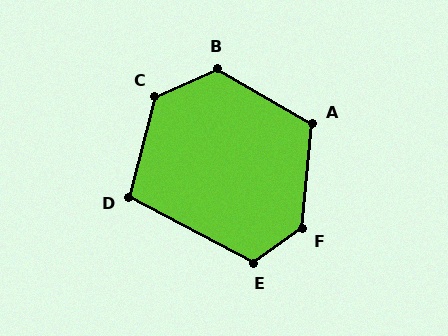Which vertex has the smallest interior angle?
D, at approximately 103 degrees.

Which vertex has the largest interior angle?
F, at approximately 130 degrees.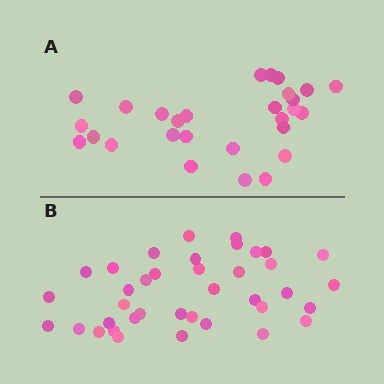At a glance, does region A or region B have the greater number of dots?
Region B (the bottom region) has more dots.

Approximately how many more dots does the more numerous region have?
Region B has roughly 10 or so more dots than region A.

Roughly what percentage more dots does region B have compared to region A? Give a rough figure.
About 35% more.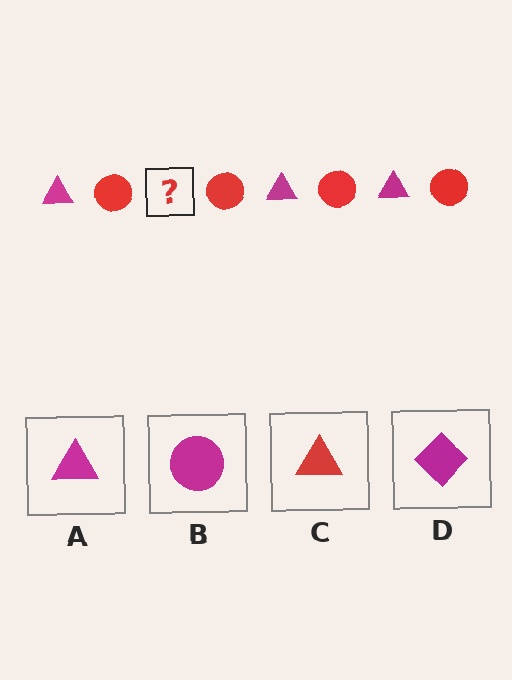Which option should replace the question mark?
Option A.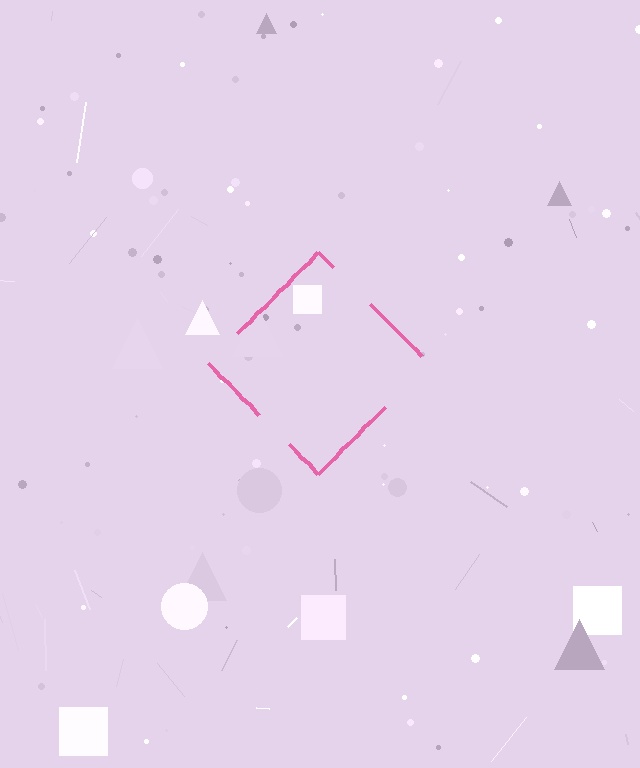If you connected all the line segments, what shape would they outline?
They would outline a diamond.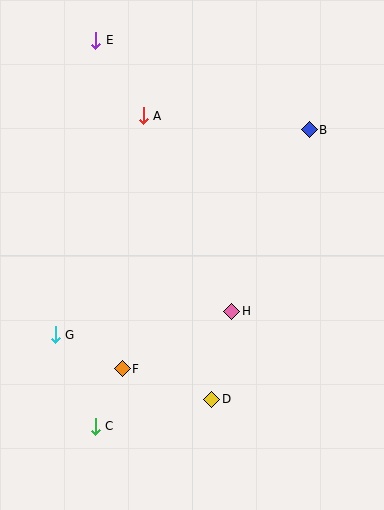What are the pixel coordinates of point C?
Point C is at (95, 426).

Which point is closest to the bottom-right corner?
Point D is closest to the bottom-right corner.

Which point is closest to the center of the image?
Point H at (232, 311) is closest to the center.